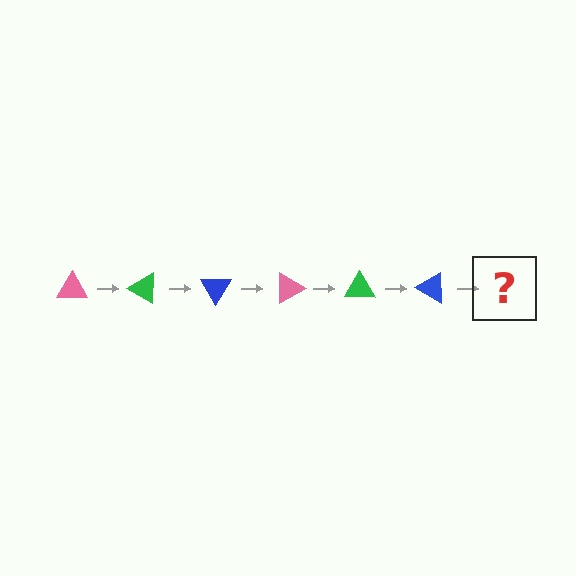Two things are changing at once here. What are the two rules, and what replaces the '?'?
The two rules are that it rotates 30 degrees each step and the color cycles through pink, green, and blue. The '?' should be a pink triangle, rotated 180 degrees from the start.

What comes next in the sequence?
The next element should be a pink triangle, rotated 180 degrees from the start.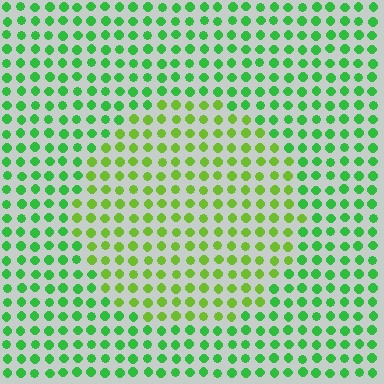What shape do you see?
I see a circle.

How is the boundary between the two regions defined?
The boundary is defined purely by a slight shift in hue (about 33 degrees). Spacing, size, and orientation are identical on both sides.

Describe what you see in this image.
The image is filled with small green elements in a uniform arrangement. A circle-shaped region is visible where the elements are tinted to a slightly different hue, forming a subtle color boundary.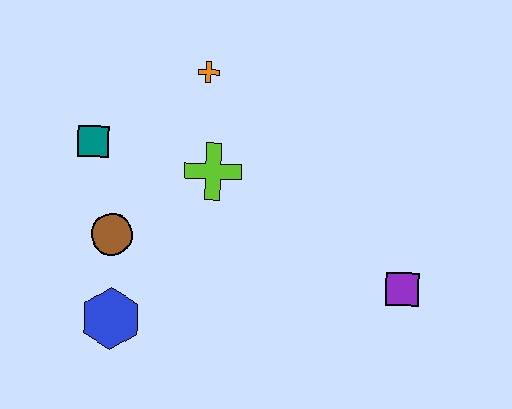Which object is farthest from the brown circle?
The purple square is farthest from the brown circle.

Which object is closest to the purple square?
The lime cross is closest to the purple square.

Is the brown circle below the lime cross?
Yes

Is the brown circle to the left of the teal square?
No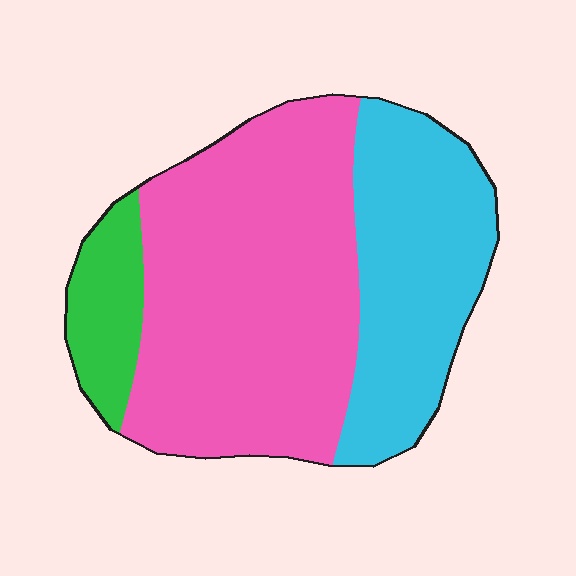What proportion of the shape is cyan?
Cyan covers 32% of the shape.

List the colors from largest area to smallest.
From largest to smallest: pink, cyan, green.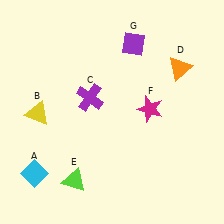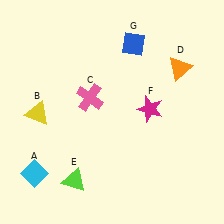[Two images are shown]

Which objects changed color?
C changed from purple to pink. G changed from purple to blue.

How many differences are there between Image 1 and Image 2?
There are 2 differences between the two images.